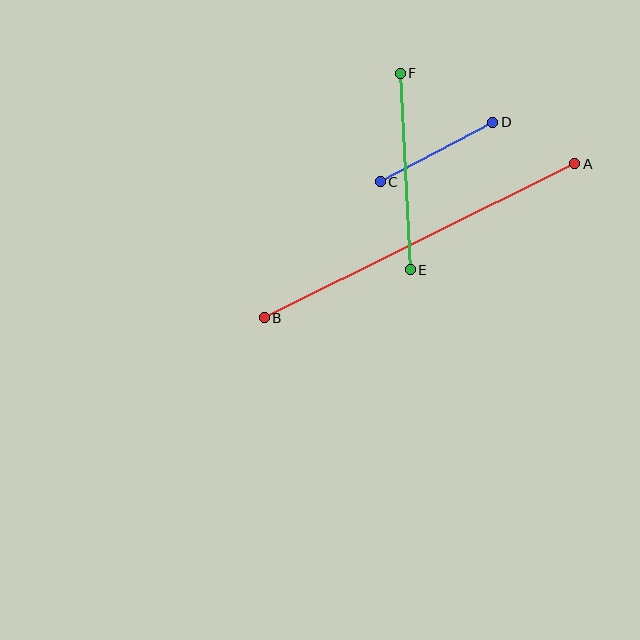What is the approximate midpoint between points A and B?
The midpoint is at approximately (420, 241) pixels.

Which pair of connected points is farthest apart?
Points A and B are farthest apart.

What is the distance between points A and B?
The distance is approximately 347 pixels.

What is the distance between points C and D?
The distance is approximately 127 pixels.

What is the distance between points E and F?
The distance is approximately 196 pixels.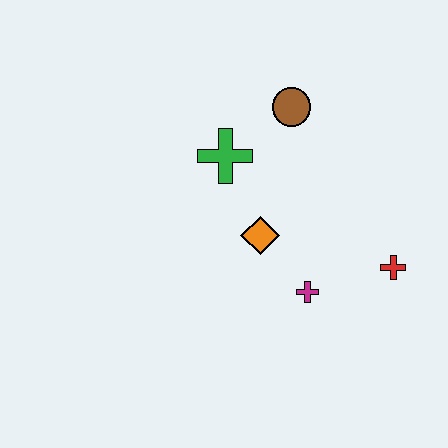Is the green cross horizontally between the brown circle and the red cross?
No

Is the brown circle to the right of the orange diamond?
Yes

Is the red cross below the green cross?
Yes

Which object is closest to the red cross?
The magenta cross is closest to the red cross.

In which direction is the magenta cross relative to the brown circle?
The magenta cross is below the brown circle.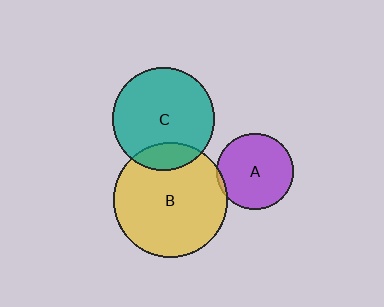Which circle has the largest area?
Circle B (yellow).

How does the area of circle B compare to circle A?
Approximately 2.2 times.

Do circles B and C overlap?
Yes.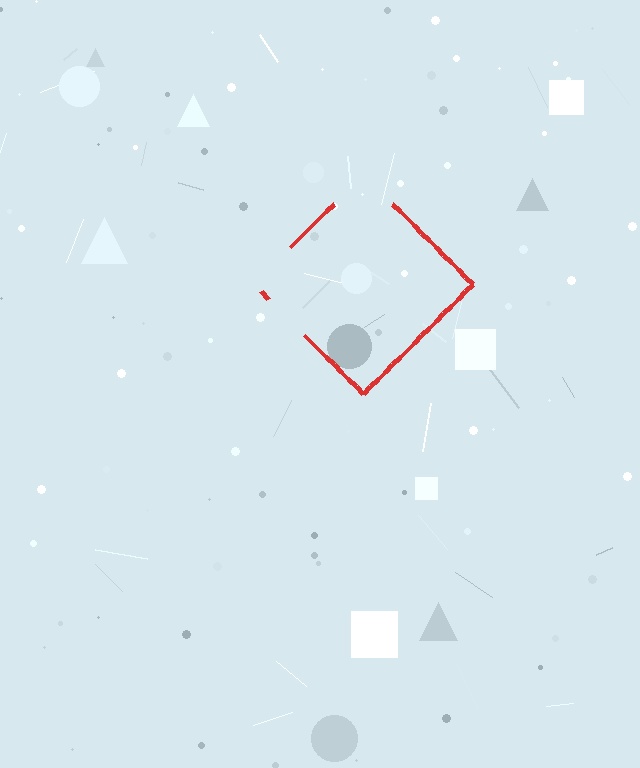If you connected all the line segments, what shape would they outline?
They would outline a diamond.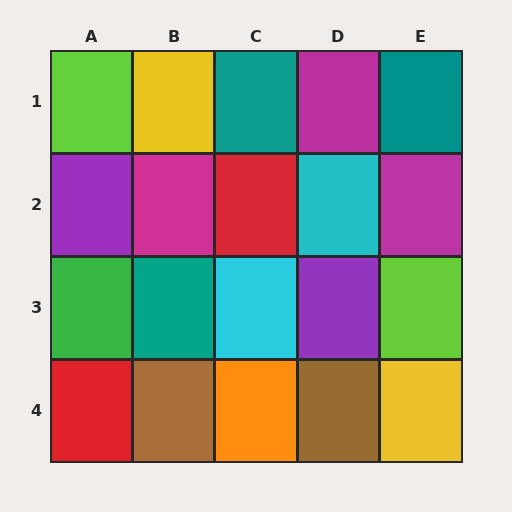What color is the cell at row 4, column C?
Orange.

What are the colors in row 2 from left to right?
Purple, magenta, red, cyan, magenta.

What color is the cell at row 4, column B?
Brown.